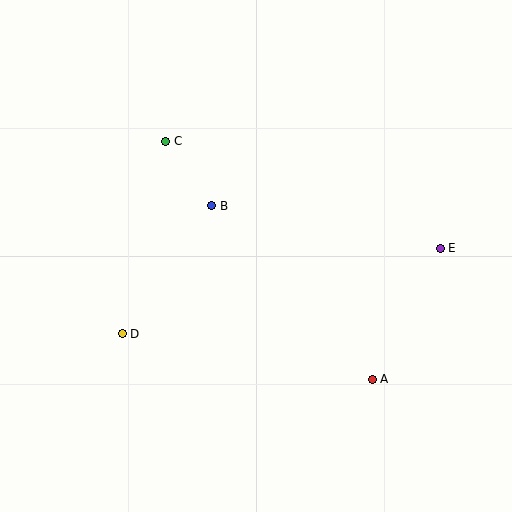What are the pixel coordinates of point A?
Point A is at (372, 379).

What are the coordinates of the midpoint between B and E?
The midpoint between B and E is at (326, 227).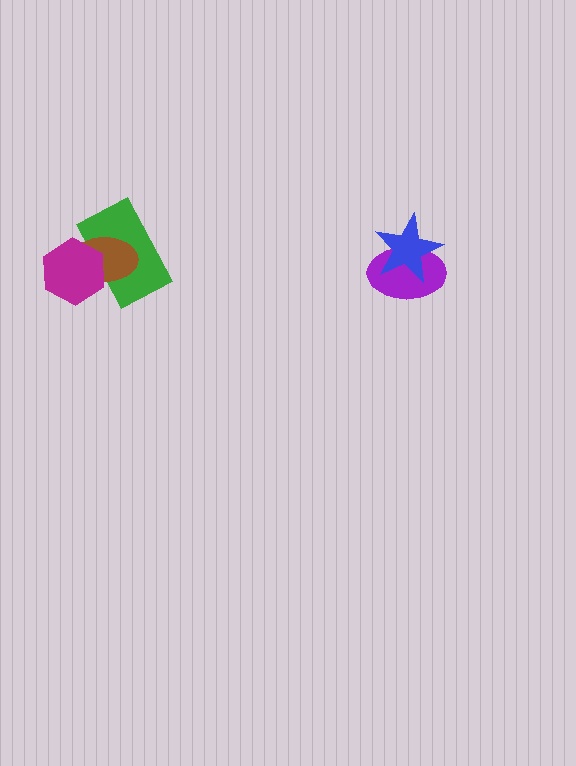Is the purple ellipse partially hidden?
Yes, it is partially covered by another shape.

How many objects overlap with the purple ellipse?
1 object overlaps with the purple ellipse.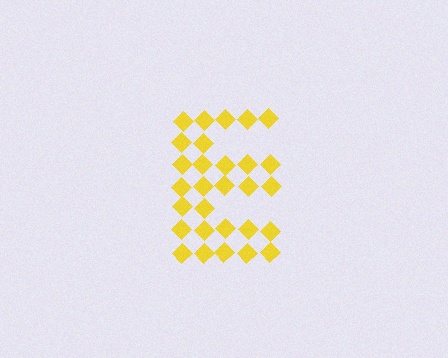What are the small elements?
The small elements are diamonds.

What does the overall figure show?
The overall figure shows the letter E.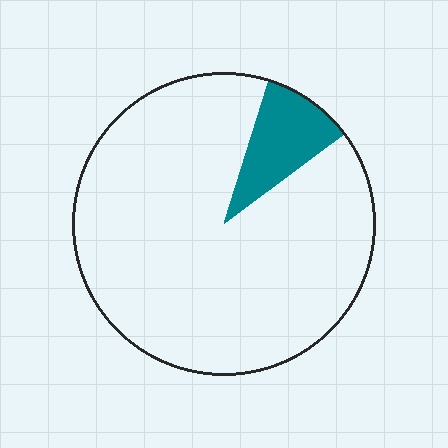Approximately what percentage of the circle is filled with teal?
Approximately 10%.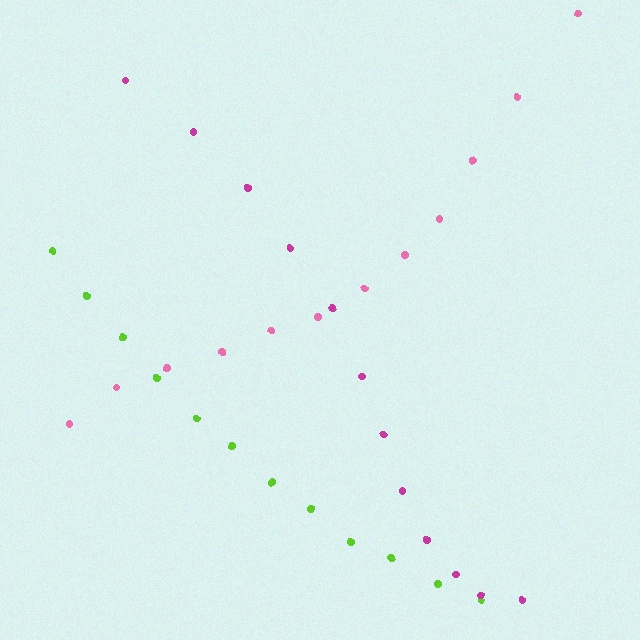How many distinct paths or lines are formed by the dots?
There are 3 distinct paths.